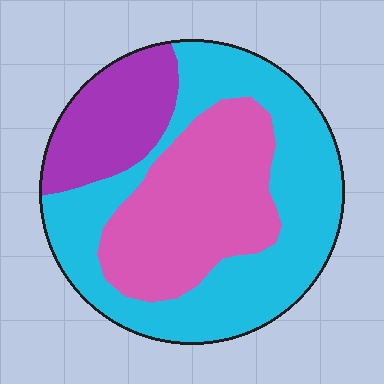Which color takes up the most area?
Cyan, at roughly 50%.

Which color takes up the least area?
Purple, at roughly 20%.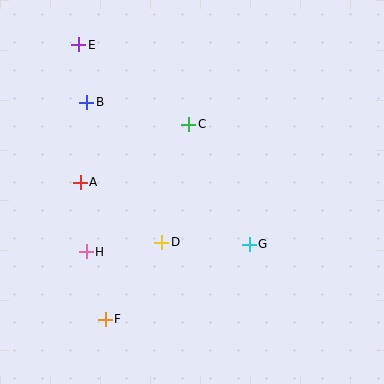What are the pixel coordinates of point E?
Point E is at (79, 45).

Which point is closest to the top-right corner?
Point C is closest to the top-right corner.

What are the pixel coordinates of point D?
Point D is at (162, 242).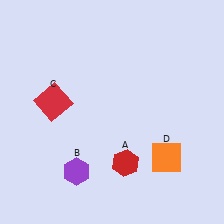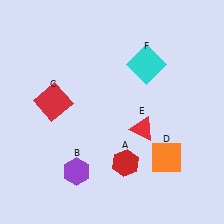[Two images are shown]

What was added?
A red triangle (E), a cyan square (F) were added in Image 2.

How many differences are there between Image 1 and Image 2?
There are 2 differences between the two images.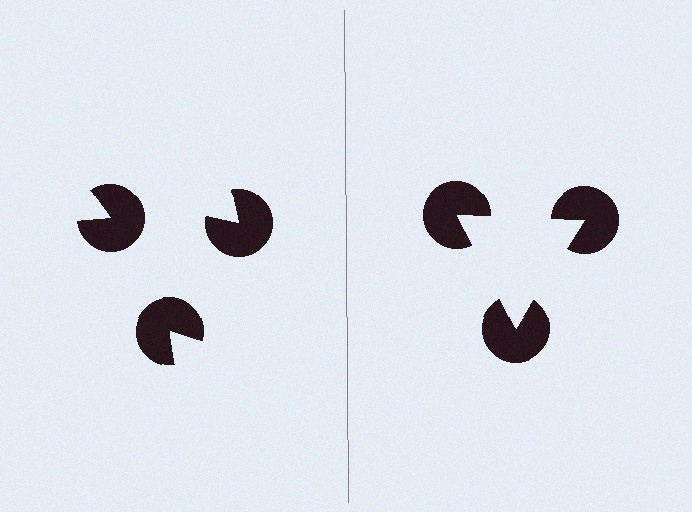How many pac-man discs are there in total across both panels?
6 — 3 on each side.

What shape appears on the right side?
An illusory triangle.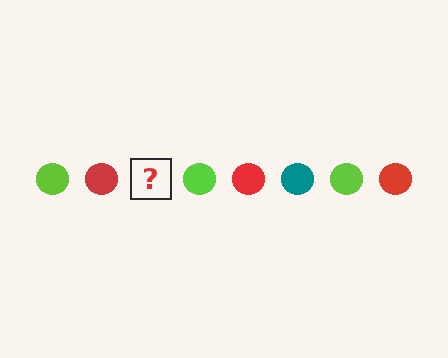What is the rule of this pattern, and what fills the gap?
The rule is that the pattern cycles through lime, red, teal circles. The gap should be filled with a teal circle.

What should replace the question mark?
The question mark should be replaced with a teal circle.